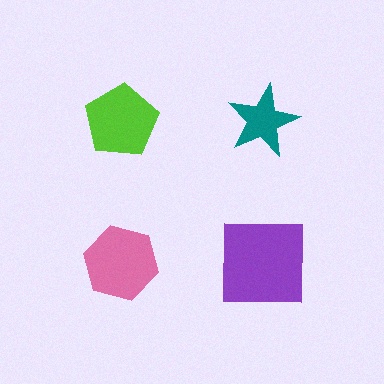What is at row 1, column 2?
A teal star.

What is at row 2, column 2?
A purple square.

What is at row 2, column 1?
A pink hexagon.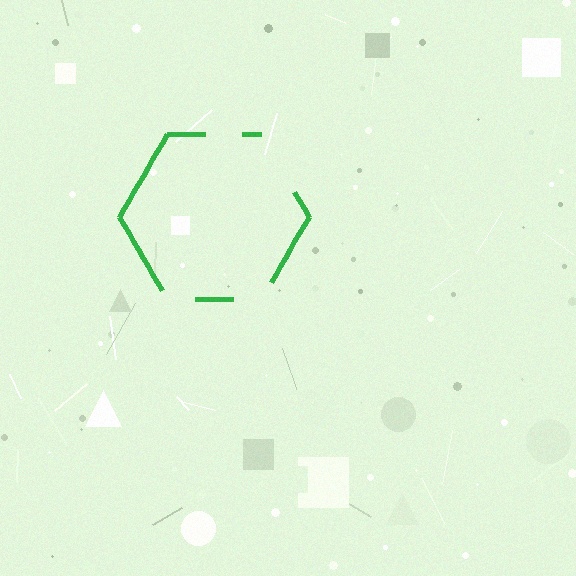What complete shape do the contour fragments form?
The contour fragments form a hexagon.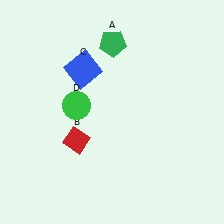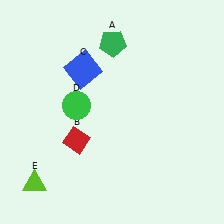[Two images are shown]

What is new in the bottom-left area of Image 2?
A lime triangle (E) was added in the bottom-left area of Image 2.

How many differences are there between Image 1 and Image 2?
There is 1 difference between the two images.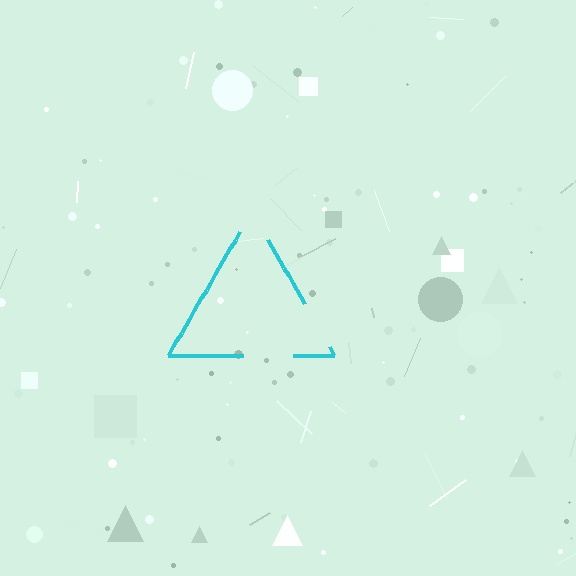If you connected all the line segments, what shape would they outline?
They would outline a triangle.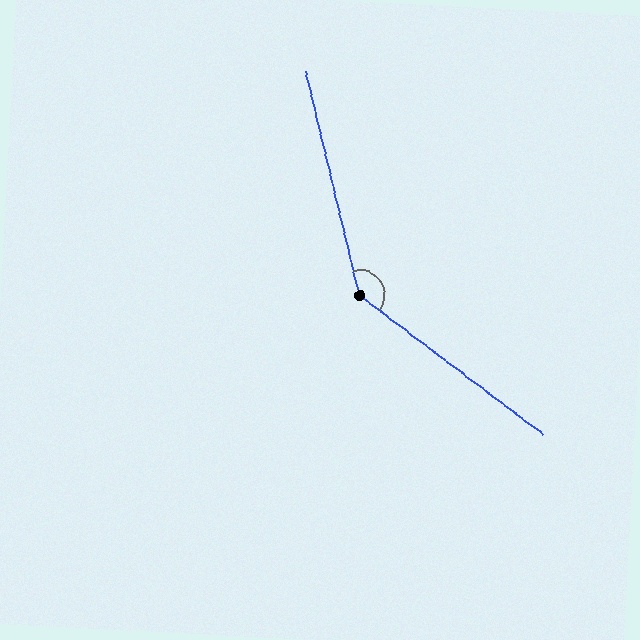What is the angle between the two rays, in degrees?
Approximately 141 degrees.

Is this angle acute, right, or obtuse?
It is obtuse.